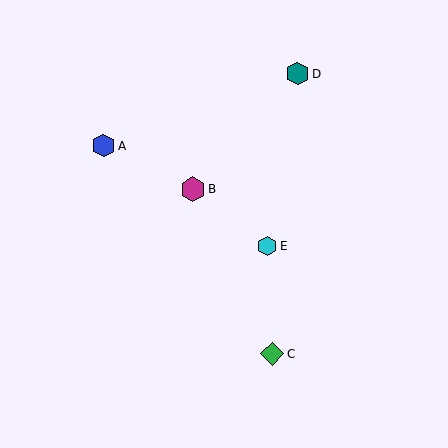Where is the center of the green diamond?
The center of the green diamond is at (272, 354).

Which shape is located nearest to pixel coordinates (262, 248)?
The cyan hexagon (labeled E) at (267, 246) is nearest to that location.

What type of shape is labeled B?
Shape B is a magenta hexagon.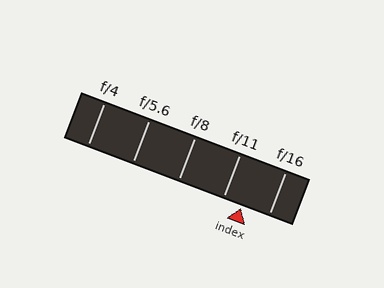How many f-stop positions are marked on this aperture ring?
There are 5 f-stop positions marked.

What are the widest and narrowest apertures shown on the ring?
The widest aperture shown is f/4 and the narrowest is f/16.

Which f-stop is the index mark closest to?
The index mark is closest to f/11.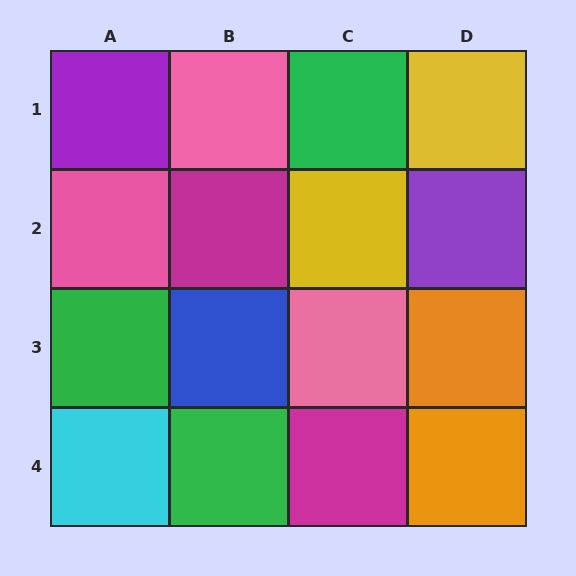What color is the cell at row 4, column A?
Cyan.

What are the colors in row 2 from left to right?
Pink, magenta, yellow, purple.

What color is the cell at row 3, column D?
Orange.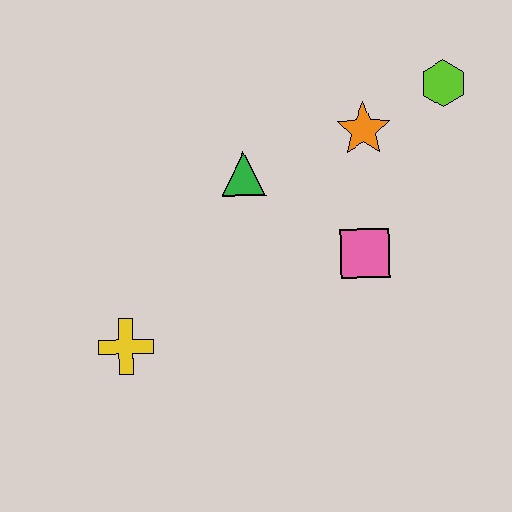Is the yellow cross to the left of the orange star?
Yes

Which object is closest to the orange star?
The lime hexagon is closest to the orange star.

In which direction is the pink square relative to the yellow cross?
The pink square is to the right of the yellow cross.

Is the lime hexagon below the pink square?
No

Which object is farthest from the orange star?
The yellow cross is farthest from the orange star.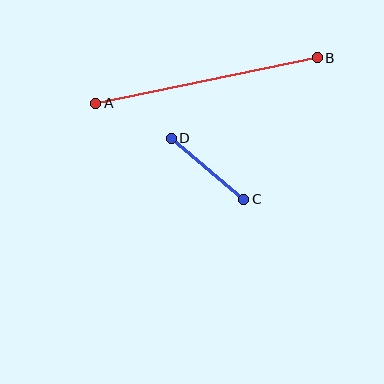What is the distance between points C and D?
The distance is approximately 94 pixels.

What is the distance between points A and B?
The distance is approximately 226 pixels.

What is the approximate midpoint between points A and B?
The midpoint is at approximately (207, 80) pixels.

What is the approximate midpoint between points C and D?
The midpoint is at approximately (208, 169) pixels.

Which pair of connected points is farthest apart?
Points A and B are farthest apart.